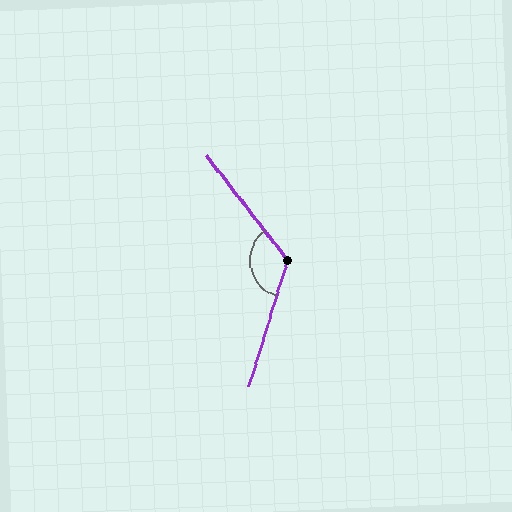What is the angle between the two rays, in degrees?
Approximately 125 degrees.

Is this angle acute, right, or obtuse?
It is obtuse.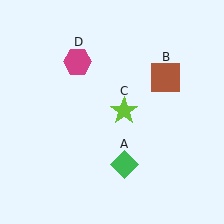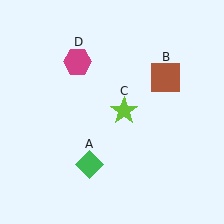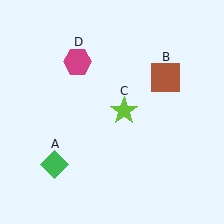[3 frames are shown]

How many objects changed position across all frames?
1 object changed position: green diamond (object A).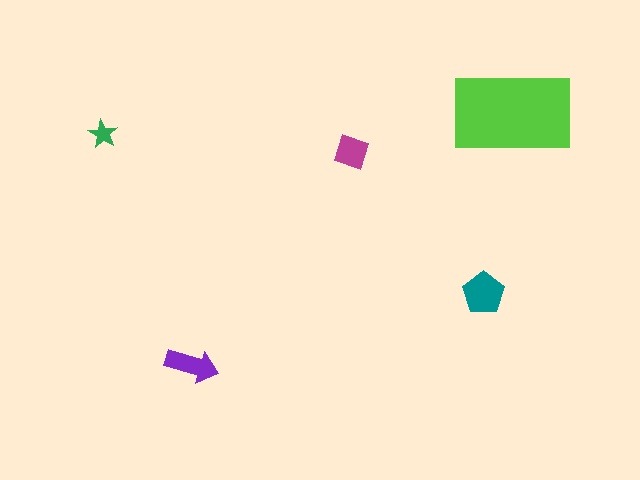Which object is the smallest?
The green star.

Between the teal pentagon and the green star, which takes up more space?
The teal pentagon.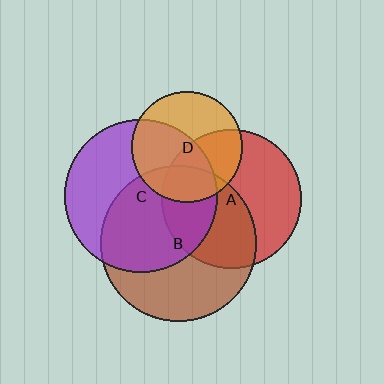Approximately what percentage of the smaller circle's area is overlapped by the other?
Approximately 55%.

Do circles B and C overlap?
Yes.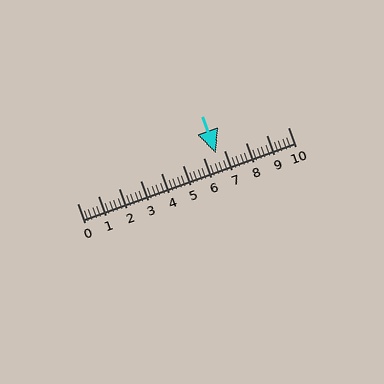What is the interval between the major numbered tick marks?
The major tick marks are spaced 1 units apart.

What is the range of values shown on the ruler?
The ruler shows values from 0 to 10.